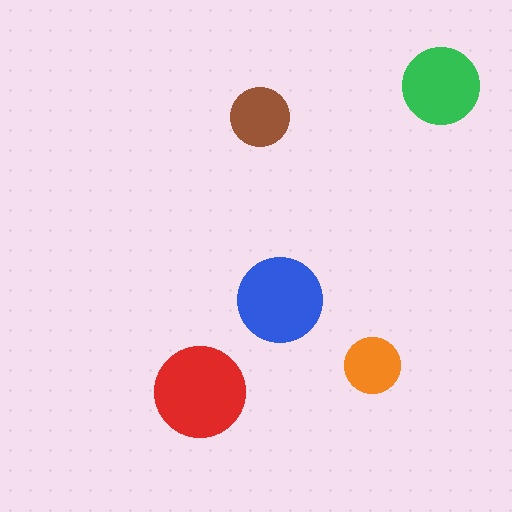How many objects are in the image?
There are 5 objects in the image.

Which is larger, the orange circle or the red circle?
The red one.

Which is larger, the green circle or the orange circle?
The green one.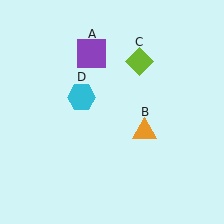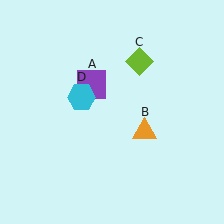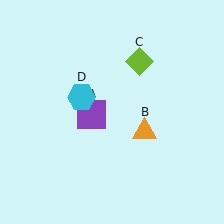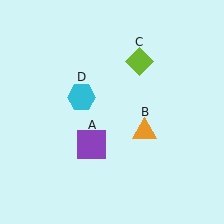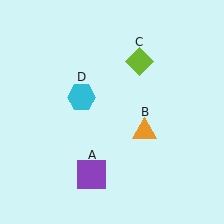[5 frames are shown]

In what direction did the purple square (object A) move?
The purple square (object A) moved down.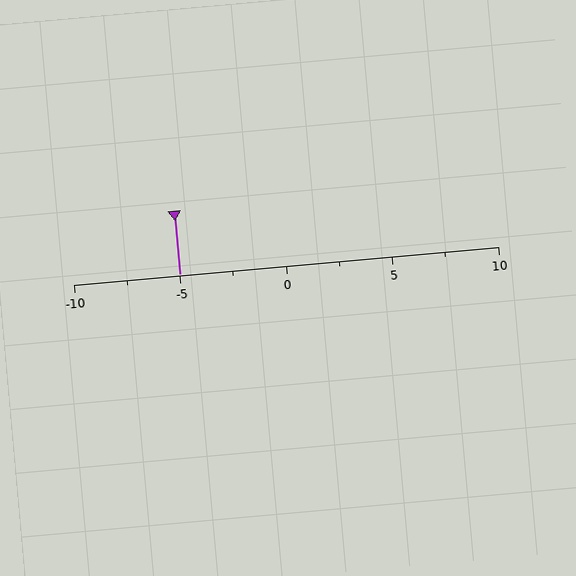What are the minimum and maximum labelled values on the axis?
The axis runs from -10 to 10.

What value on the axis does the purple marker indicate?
The marker indicates approximately -5.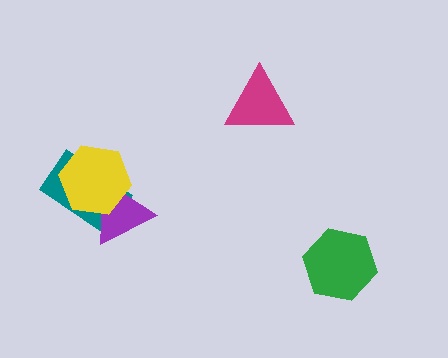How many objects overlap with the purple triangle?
2 objects overlap with the purple triangle.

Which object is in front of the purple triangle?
The yellow hexagon is in front of the purple triangle.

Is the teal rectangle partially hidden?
Yes, it is partially covered by another shape.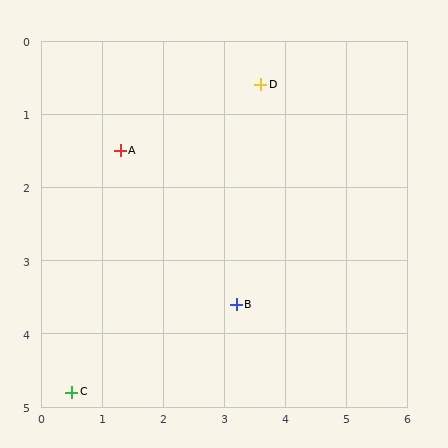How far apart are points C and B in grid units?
Points C and B are about 3.0 grid units apart.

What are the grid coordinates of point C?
Point C is at approximately (0.5, 4.8).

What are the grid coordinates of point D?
Point D is at approximately (3.6, 0.6).